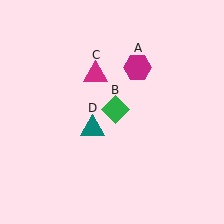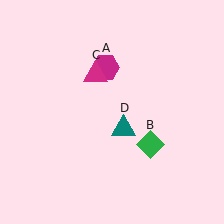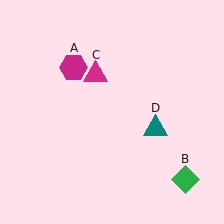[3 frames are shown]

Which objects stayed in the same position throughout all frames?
Magenta triangle (object C) remained stationary.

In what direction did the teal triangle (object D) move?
The teal triangle (object D) moved right.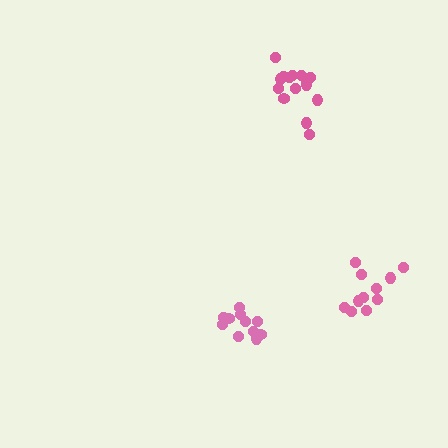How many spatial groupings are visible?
There are 3 spatial groupings.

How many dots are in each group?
Group 1: 11 dots, Group 2: 15 dots, Group 3: 12 dots (38 total).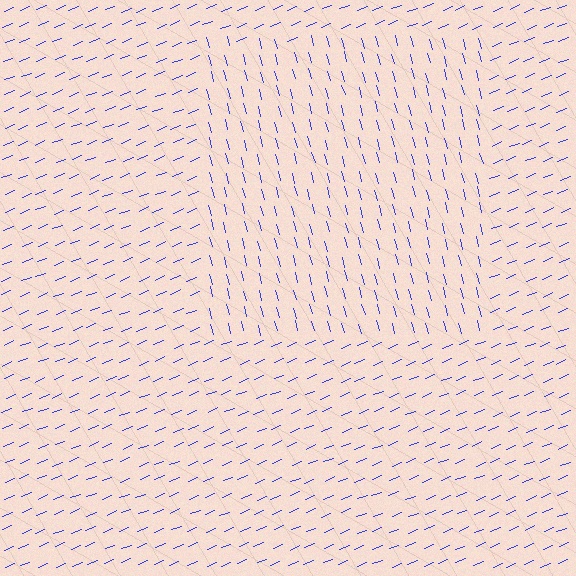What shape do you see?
I see a rectangle.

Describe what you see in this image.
The image is filled with small blue line segments. A rectangle region in the image has lines oriented differently from the surrounding lines, creating a visible texture boundary.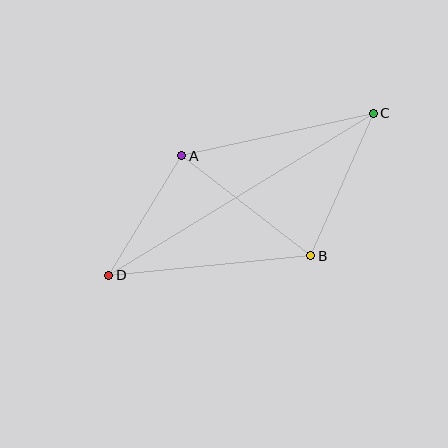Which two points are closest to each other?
Points A and D are closest to each other.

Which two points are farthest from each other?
Points C and D are farthest from each other.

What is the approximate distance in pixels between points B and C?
The distance between B and C is approximately 156 pixels.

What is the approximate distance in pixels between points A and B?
The distance between A and B is approximately 163 pixels.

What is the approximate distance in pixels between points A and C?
The distance between A and C is approximately 196 pixels.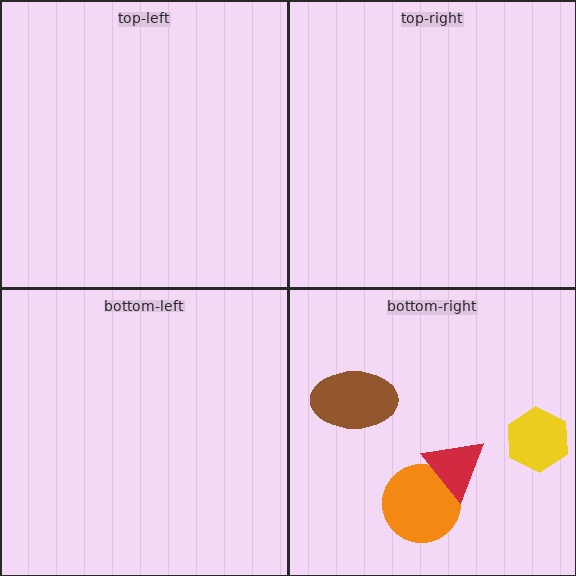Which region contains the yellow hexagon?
The bottom-right region.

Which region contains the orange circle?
The bottom-right region.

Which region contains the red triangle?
The bottom-right region.